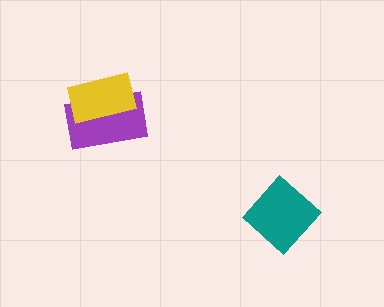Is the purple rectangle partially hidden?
Yes, it is partially covered by another shape.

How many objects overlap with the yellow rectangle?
1 object overlaps with the yellow rectangle.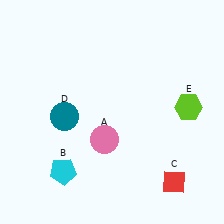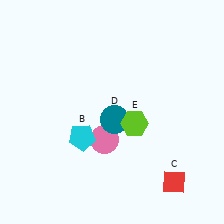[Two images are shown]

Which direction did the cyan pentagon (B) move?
The cyan pentagon (B) moved up.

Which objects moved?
The objects that moved are: the cyan pentagon (B), the teal circle (D), the lime hexagon (E).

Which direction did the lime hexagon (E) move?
The lime hexagon (E) moved left.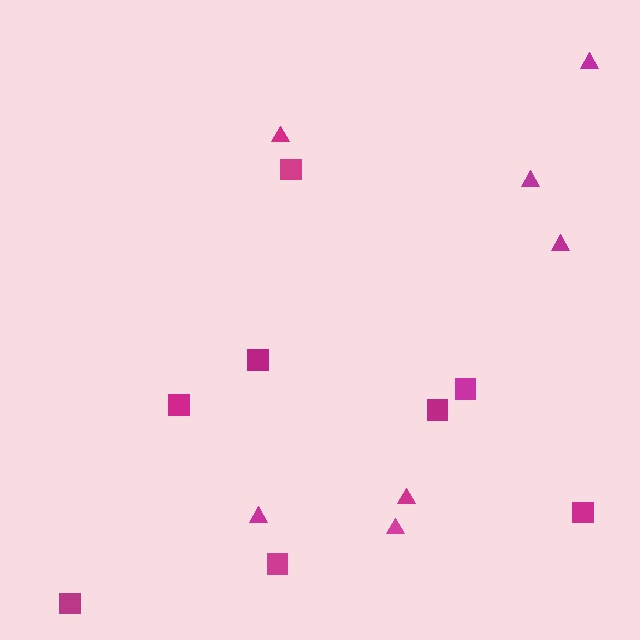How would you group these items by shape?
There are 2 groups: one group of squares (8) and one group of triangles (7).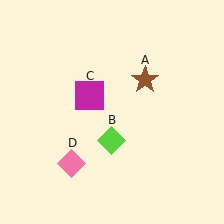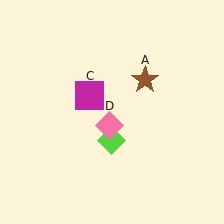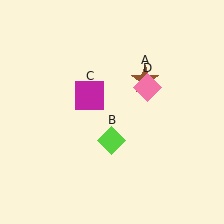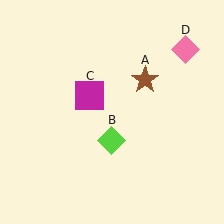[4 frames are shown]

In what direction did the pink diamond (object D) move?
The pink diamond (object D) moved up and to the right.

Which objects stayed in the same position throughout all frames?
Brown star (object A) and lime diamond (object B) and magenta square (object C) remained stationary.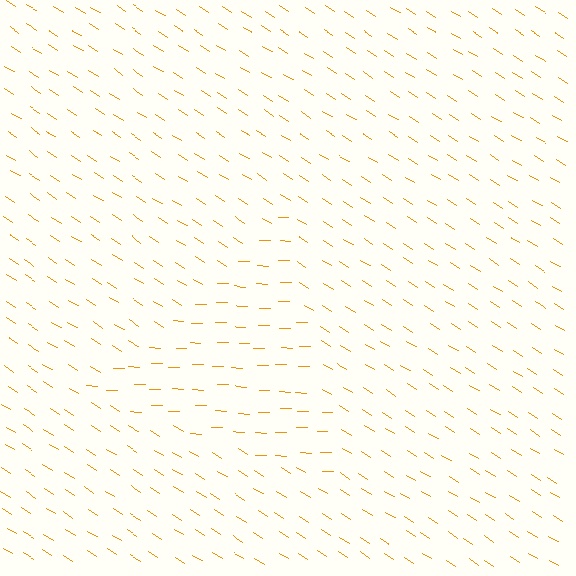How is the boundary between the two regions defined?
The boundary is defined purely by a change in line orientation (approximately 30 degrees difference). All lines are the same color and thickness.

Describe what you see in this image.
The image is filled with small orange line segments. A triangle region in the image has lines oriented differently from the surrounding lines, creating a visible texture boundary.